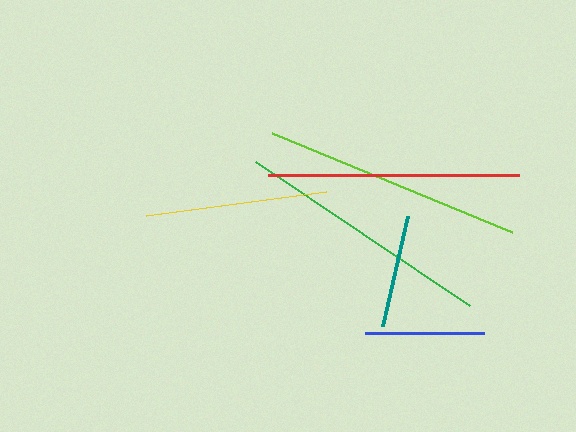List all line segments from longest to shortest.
From longest to shortest: lime, green, red, yellow, blue, teal.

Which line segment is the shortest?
The teal line is the shortest at approximately 114 pixels.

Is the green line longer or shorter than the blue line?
The green line is longer than the blue line.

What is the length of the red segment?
The red segment is approximately 251 pixels long.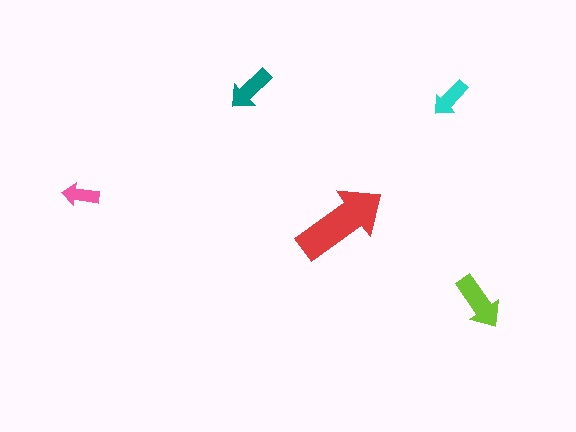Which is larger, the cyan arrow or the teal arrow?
The teal one.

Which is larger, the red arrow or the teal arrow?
The red one.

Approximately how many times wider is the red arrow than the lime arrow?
About 1.5 times wider.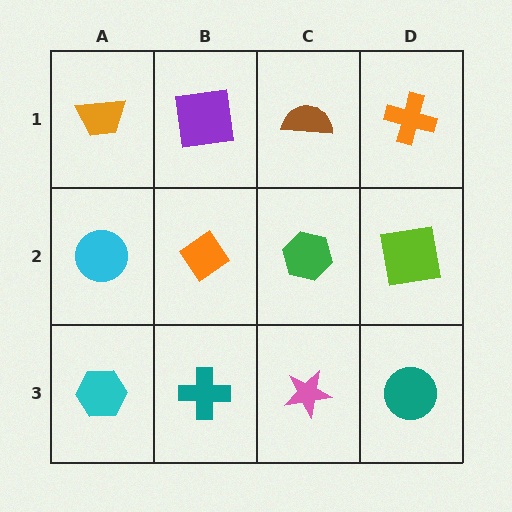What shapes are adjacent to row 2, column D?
An orange cross (row 1, column D), a teal circle (row 3, column D), a green hexagon (row 2, column C).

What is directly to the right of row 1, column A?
A purple square.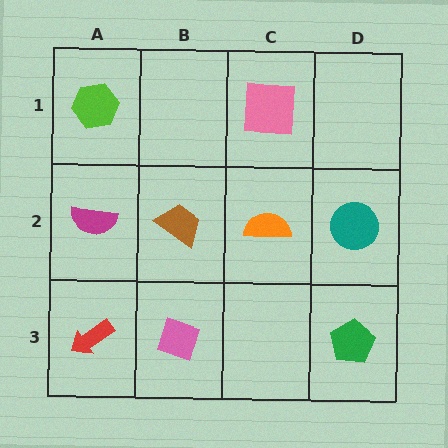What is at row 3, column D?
A green pentagon.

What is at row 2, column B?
A brown trapezoid.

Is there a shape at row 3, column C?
No, that cell is empty.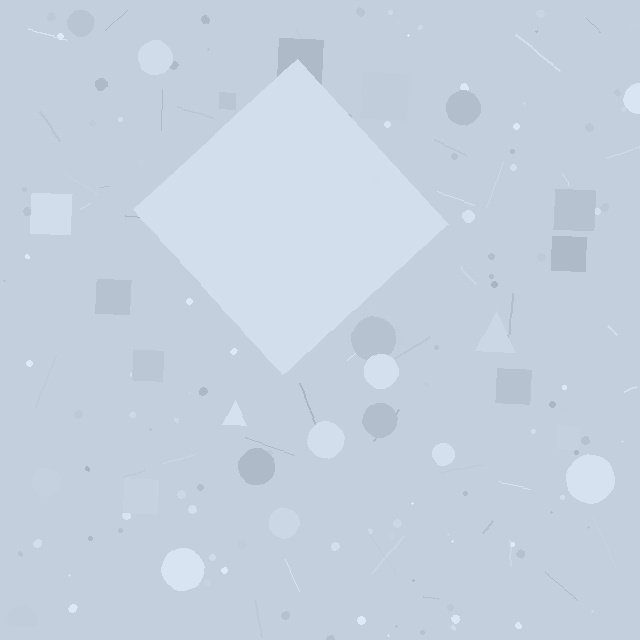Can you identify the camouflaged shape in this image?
The camouflaged shape is a diamond.